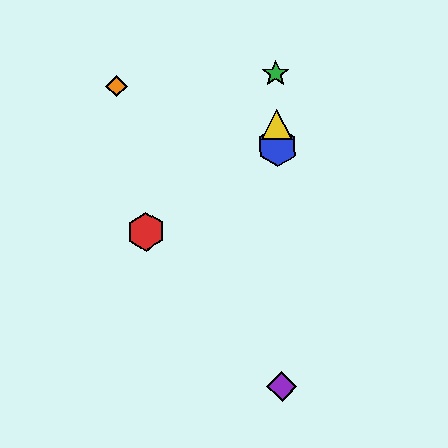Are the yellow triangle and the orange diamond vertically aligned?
No, the yellow triangle is at x≈277 and the orange diamond is at x≈117.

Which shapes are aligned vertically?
The blue hexagon, the green star, the yellow triangle, the purple diamond are aligned vertically.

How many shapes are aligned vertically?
4 shapes (the blue hexagon, the green star, the yellow triangle, the purple diamond) are aligned vertically.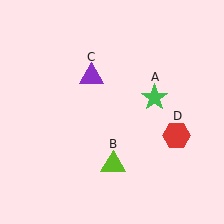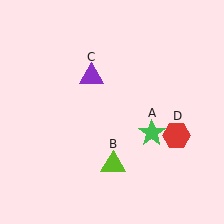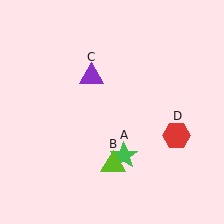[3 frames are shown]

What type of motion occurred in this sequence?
The green star (object A) rotated clockwise around the center of the scene.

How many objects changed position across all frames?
1 object changed position: green star (object A).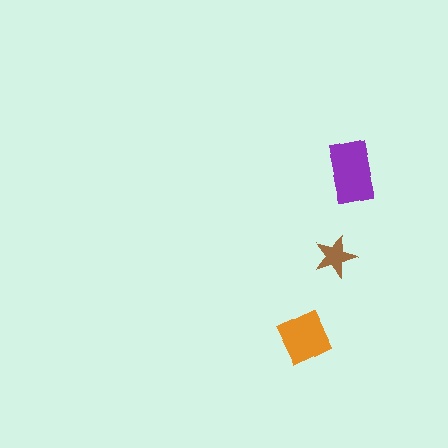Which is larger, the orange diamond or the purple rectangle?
The purple rectangle.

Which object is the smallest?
The brown star.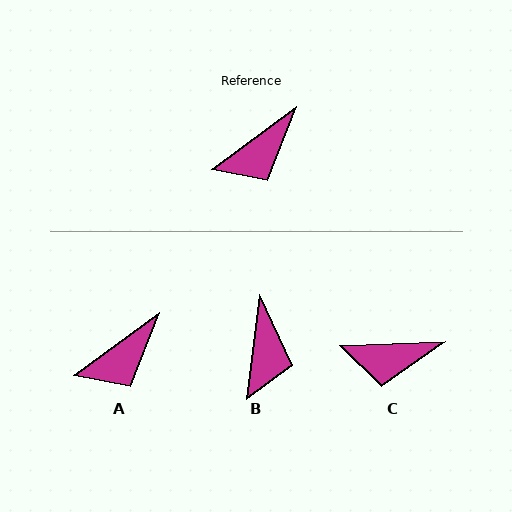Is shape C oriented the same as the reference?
No, it is off by about 34 degrees.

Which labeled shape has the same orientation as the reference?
A.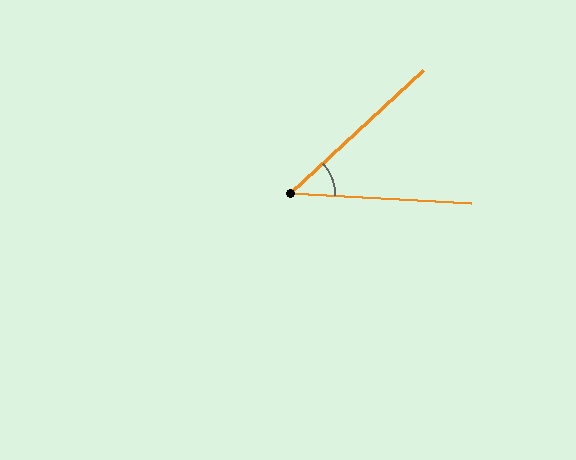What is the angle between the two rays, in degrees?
Approximately 46 degrees.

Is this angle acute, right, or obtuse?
It is acute.